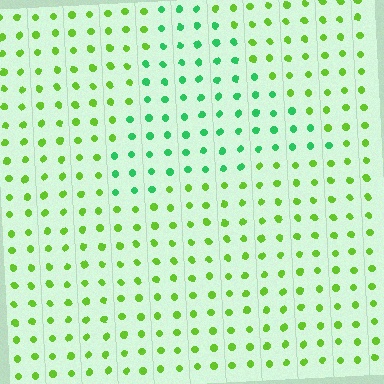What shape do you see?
I see a triangle.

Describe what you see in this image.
The image is filled with small lime elements in a uniform arrangement. A triangle-shaped region is visible where the elements are tinted to a slightly different hue, forming a subtle color boundary.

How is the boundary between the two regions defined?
The boundary is defined purely by a slight shift in hue (about 43 degrees). Spacing, size, and orientation are identical on both sides.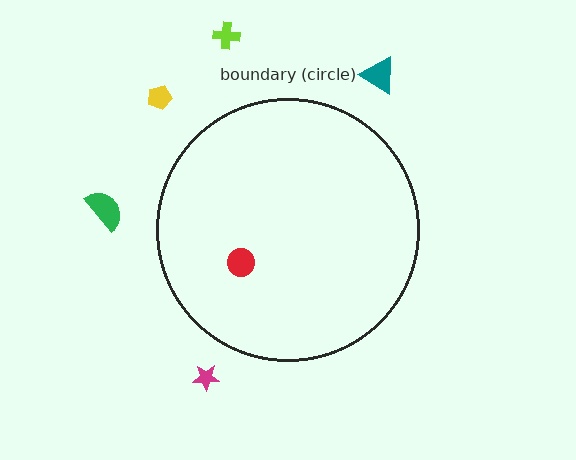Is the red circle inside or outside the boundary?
Inside.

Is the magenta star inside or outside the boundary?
Outside.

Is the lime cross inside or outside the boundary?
Outside.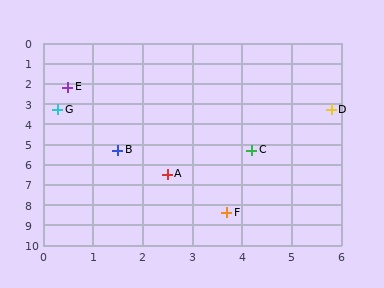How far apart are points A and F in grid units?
Points A and F are about 2.2 grid units apart.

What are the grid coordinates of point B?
Point B is at approximately (1.5, 5.3).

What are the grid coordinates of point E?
Point E is at approximately (0.5, 2.2).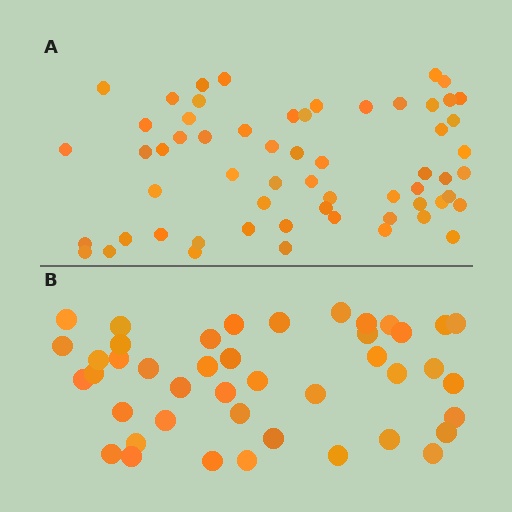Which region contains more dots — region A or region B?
Region A (the top region) has more dots.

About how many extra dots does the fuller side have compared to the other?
Region A has approximately 15 more dots than region B.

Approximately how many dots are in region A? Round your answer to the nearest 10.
About 60 dots.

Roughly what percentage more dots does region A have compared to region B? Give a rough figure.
About 40% more.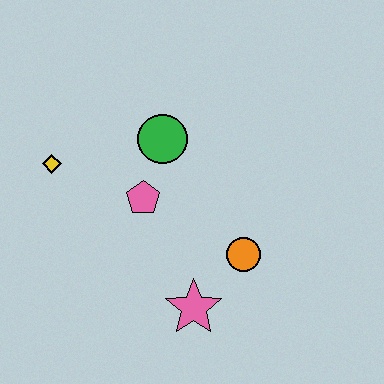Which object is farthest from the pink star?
The yellow diamond is farthest from the pink star.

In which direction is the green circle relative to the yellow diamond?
The green circle is to the right of the yellow diamond.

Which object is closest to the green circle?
The pink pentagon is closest to the green circle.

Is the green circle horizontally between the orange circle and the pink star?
No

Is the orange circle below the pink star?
No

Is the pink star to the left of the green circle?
No